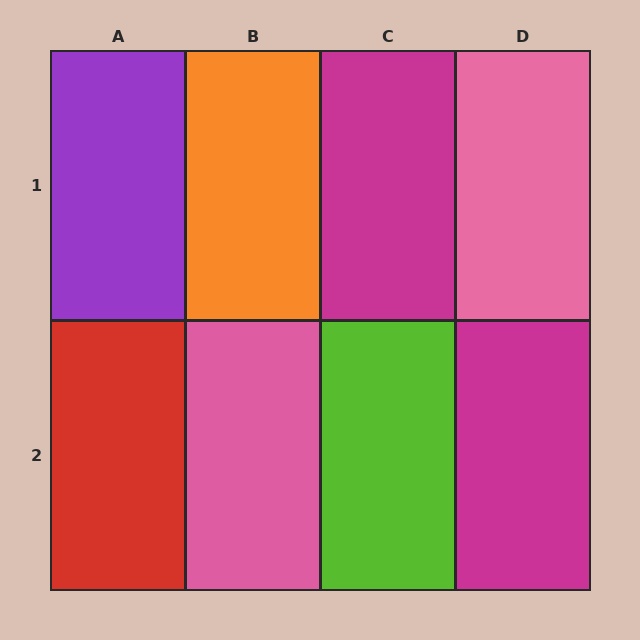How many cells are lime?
1 cell is lime.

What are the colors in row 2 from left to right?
Red, pink, lime, magenta.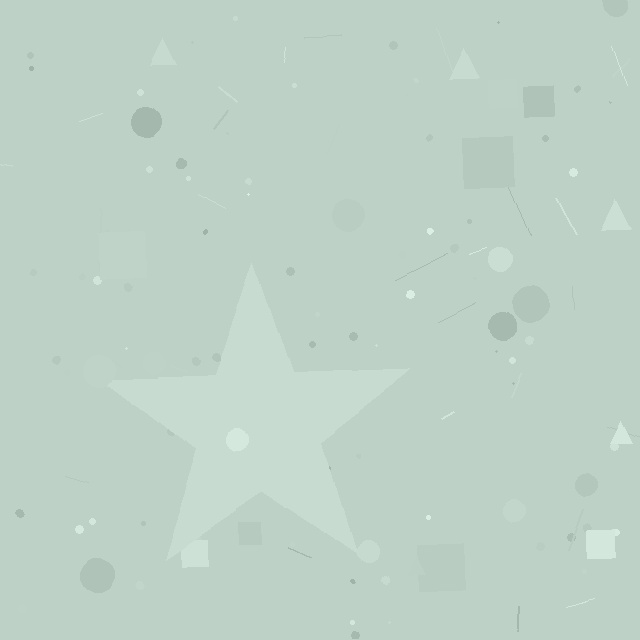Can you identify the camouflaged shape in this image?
The camouflaged shape is a star.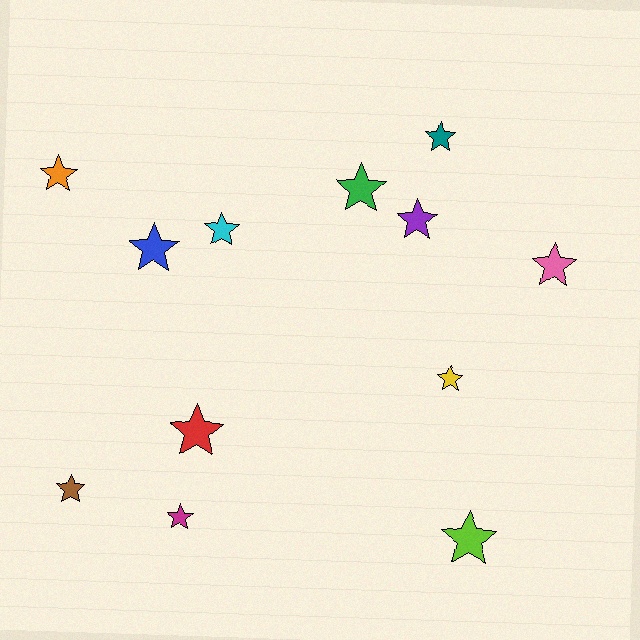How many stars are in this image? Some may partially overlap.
There are 12 stars.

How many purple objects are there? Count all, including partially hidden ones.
There is 1 purple object.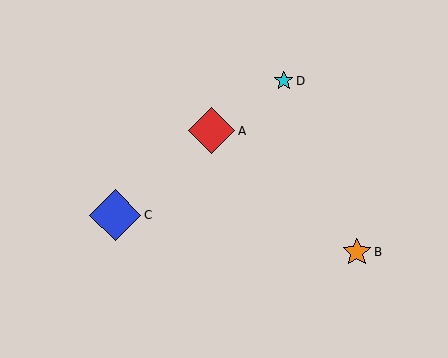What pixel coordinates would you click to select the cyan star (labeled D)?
Click at (284, 81) to select the cyan star D.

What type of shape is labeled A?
Shape A is a red diamond.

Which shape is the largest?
The blue diamond (labeled C) is the largest.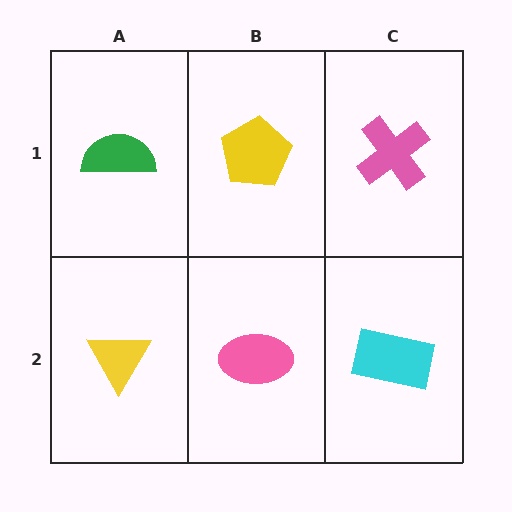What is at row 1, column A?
A green semicircle.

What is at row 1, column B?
A yellow pentagon.